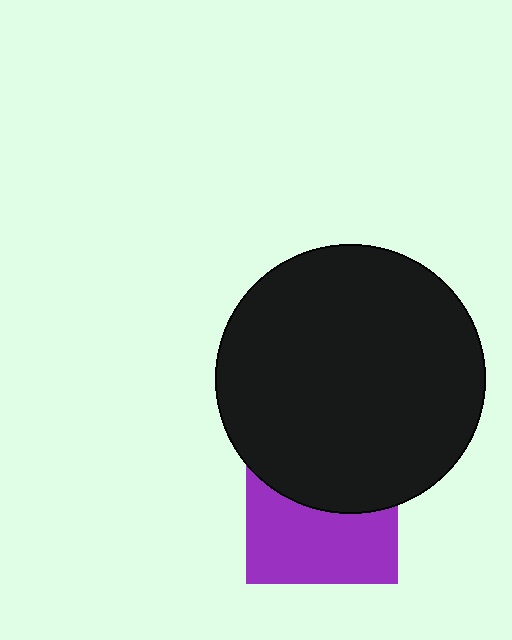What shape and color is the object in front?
The object in front is a black circle.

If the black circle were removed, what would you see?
You would see the complete purple square.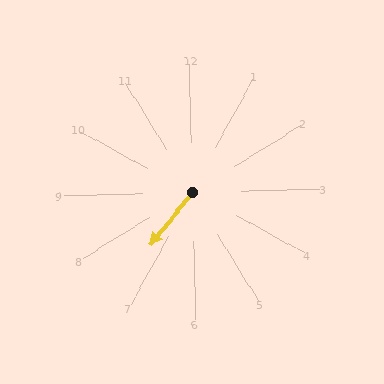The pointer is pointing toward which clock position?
Roughly 7 o'clock.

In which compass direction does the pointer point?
Southwest.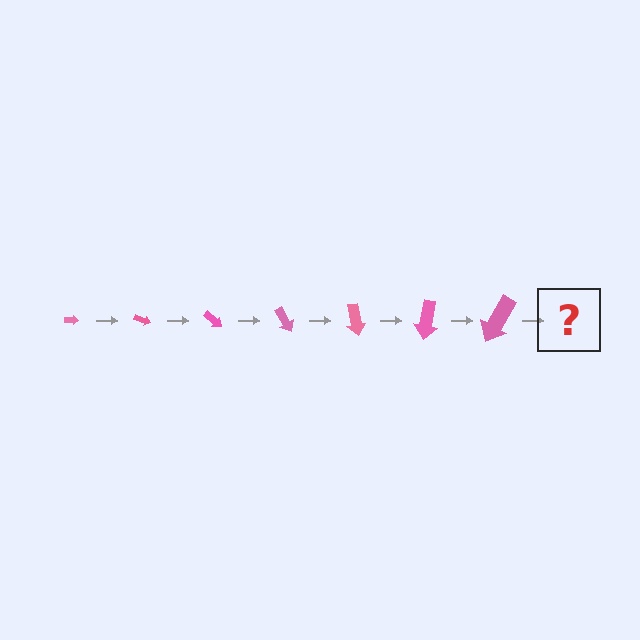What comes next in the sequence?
The next element should be an arrow, larger than the previous one and rotated 140 degrees from the start.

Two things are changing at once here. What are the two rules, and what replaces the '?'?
The two rules are that the arrow grows larger each step and it rotates 20 degrees each step. The '?' should be an arrow, larger than the previous one and rotated 140 degrees from the start.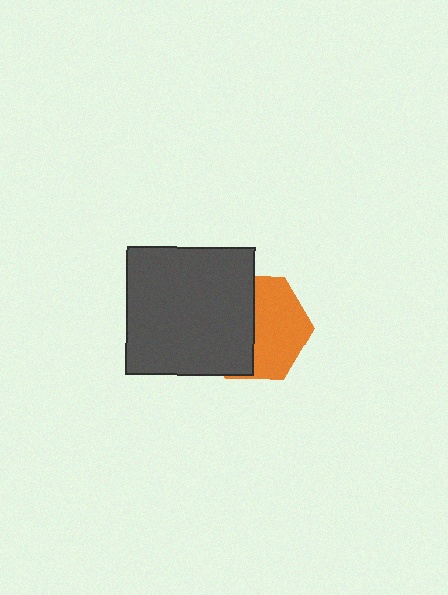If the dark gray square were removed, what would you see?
You would see the complete orange hexagon.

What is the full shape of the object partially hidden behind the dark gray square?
The partially hidden object is an orange hexagon.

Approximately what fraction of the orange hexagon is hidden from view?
Roughly 48% of the orange hexagon is hidden behind the dark gray square.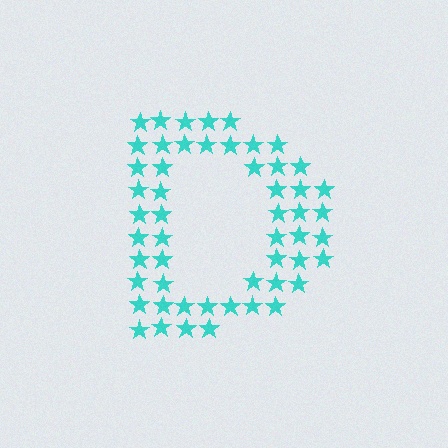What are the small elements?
The small elements are stars.